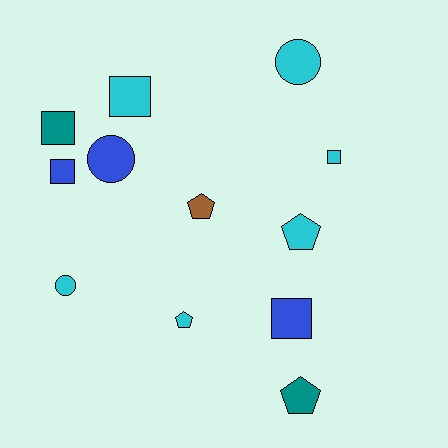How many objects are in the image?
There are 12 objects.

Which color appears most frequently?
Cyan, with 6 objects.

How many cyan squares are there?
There are 2 cyan squares.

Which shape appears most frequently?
Square, with 5 objects.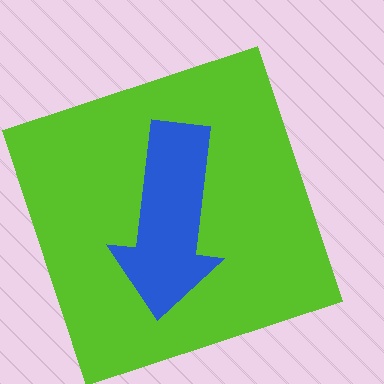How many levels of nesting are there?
2.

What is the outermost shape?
The lime square.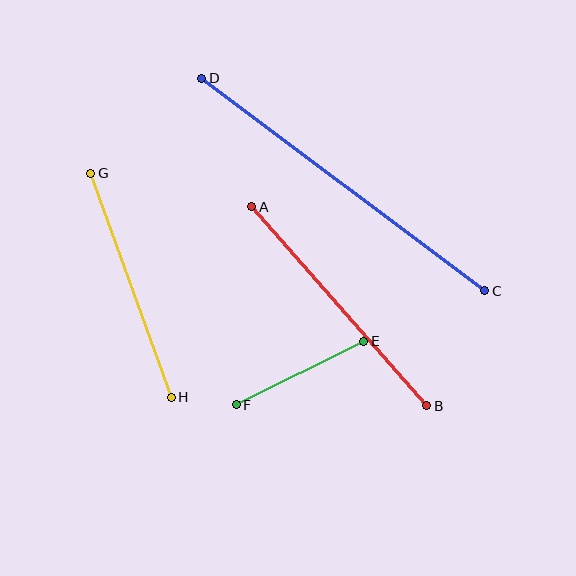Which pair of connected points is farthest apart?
Points C and D are farthest apart.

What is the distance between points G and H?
The distance is approximately 238 pixels.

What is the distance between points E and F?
The distance is approximately 143 pixels.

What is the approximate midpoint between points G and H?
The midpoint is at approximately (131, 285) pixels.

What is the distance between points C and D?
The distance is approximately 354 pixels.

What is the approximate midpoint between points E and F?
The midpoint is at approximately (300, 373) pixels.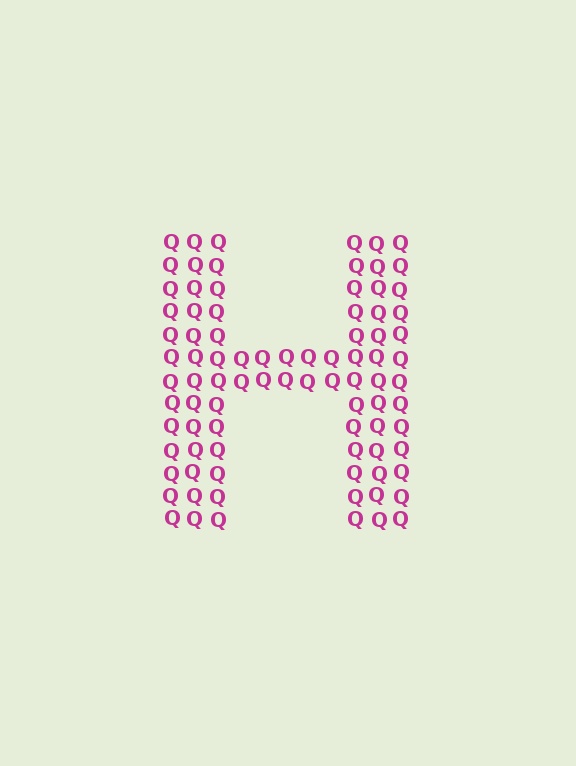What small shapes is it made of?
It is made of small letter Q's.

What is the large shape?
The large shape is the letter H.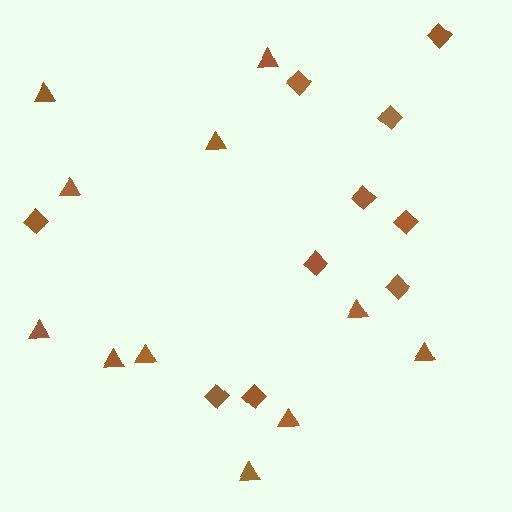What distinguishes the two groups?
There are 2 groups: one group of triangles (11) and one group of diamonds (10).